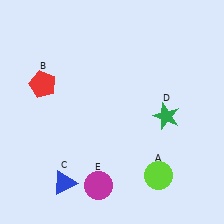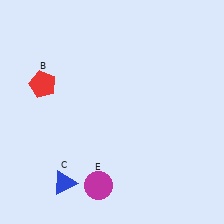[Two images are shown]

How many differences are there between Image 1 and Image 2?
There are 2 differences between the two images.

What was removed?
The green star (D), the lime circle (A) were removed in Image 2.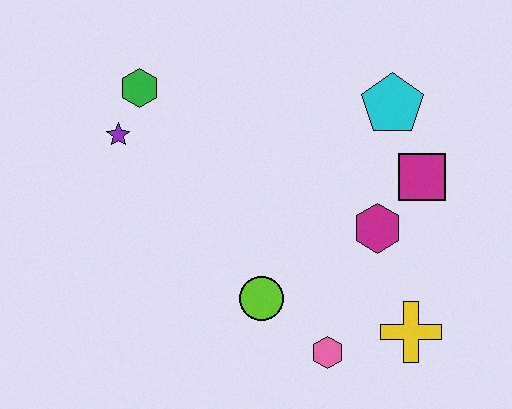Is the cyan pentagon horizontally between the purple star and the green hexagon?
No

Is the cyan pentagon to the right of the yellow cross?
No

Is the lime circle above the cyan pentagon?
No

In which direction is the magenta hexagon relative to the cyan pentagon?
The magenta hexagon is below the cyan pentagon.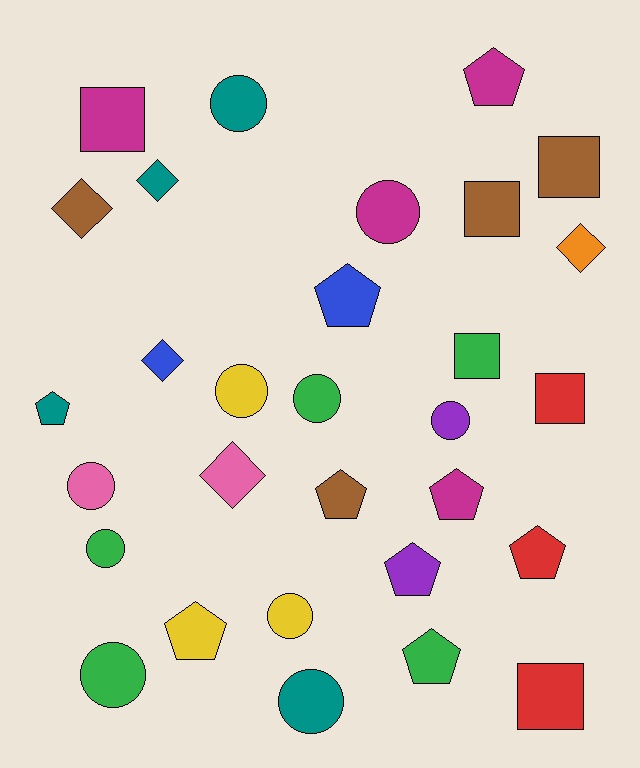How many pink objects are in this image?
There are 2 pink objects.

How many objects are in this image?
There are 30 objects.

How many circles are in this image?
There are 10 circles.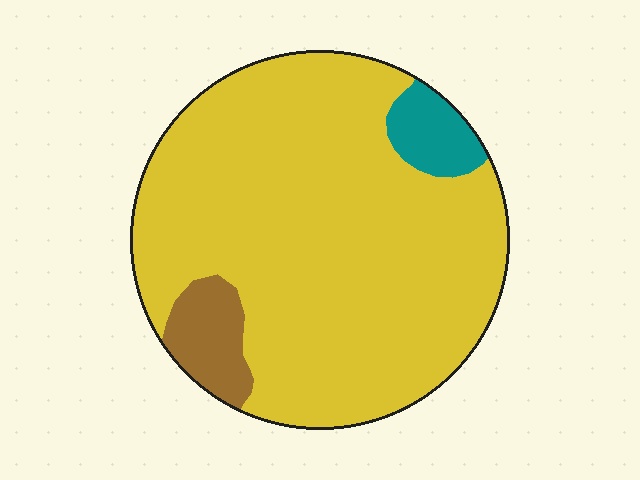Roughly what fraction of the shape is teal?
Teal takes up less than a quarter of the shape.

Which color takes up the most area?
Yellow, at roughly 85%.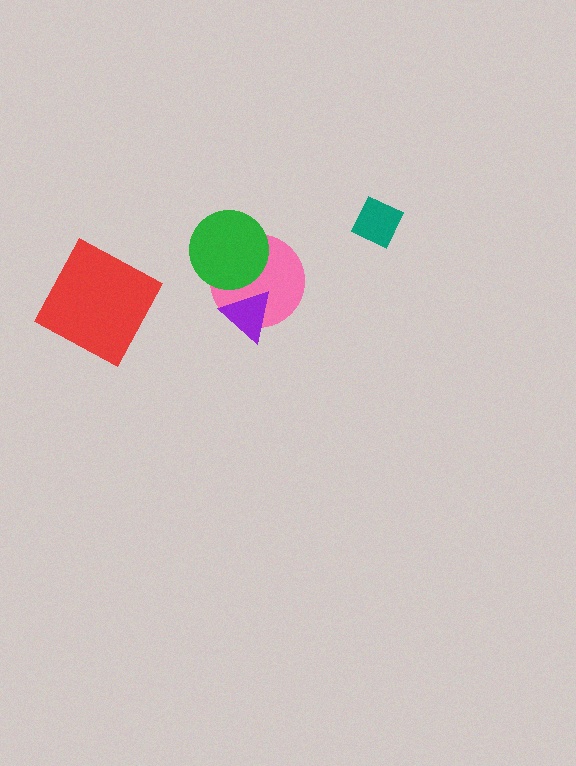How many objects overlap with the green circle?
1 object overlaps with the green circle.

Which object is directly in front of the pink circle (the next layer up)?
The green circle is directly in front of the pink circle.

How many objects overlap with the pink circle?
2 objects overlap with the pink circle.